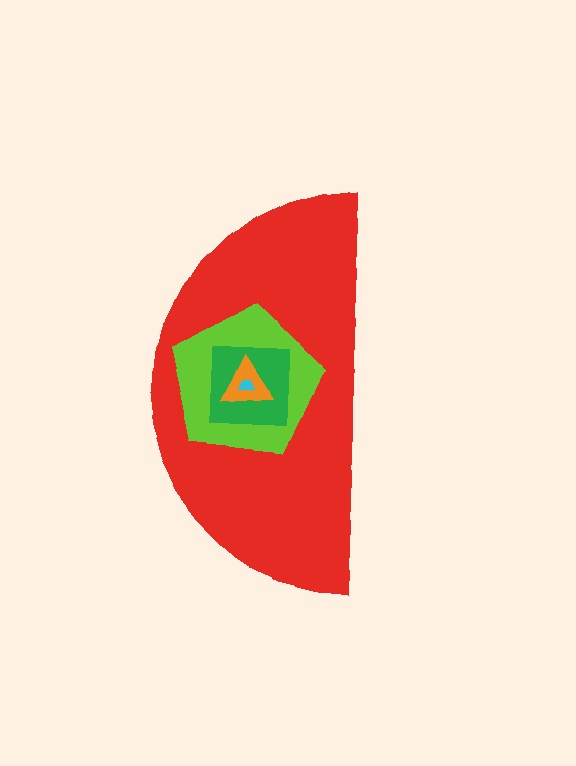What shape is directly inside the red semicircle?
The lime pentagon.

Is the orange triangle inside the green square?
Yes.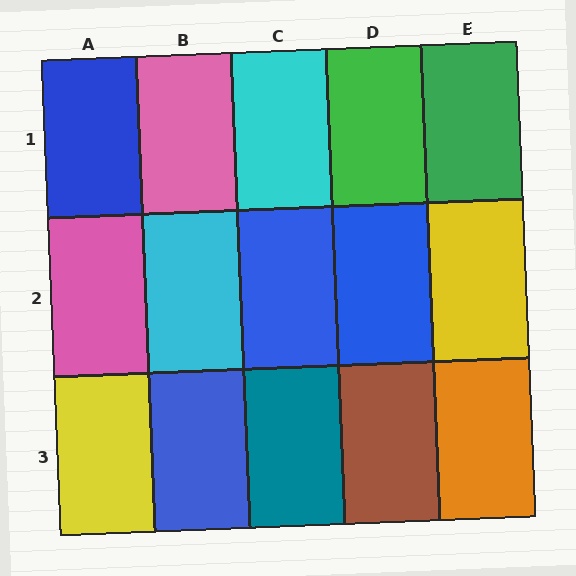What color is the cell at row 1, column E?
Green.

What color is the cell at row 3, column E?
Orange.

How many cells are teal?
1 cell is teal.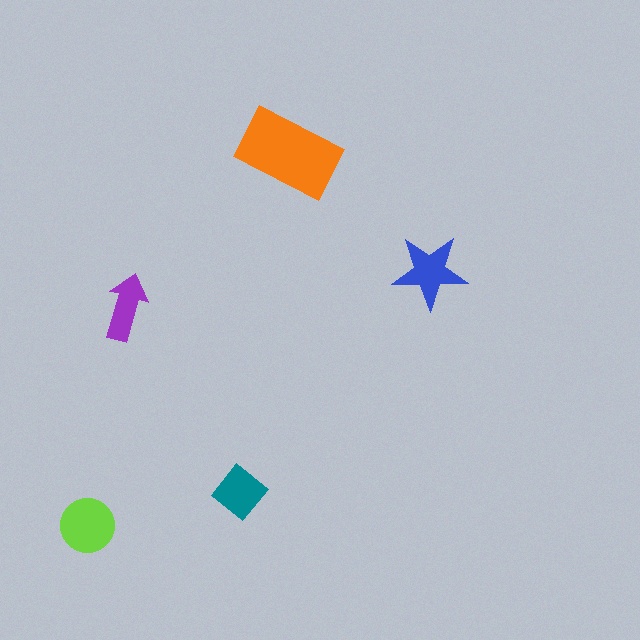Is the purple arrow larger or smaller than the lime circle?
Smaller.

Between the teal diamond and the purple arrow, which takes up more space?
The teal diamond.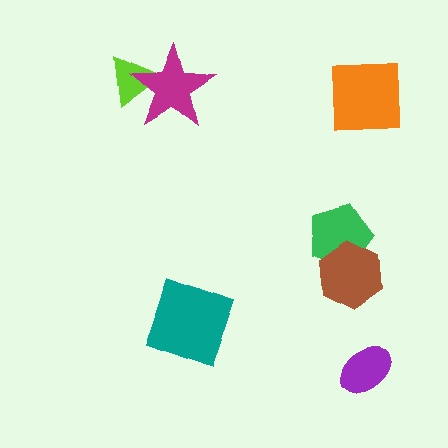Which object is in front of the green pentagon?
The brown hexagon is in front of the green pentagon.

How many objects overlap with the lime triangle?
1 object overlaps with the lime triangle.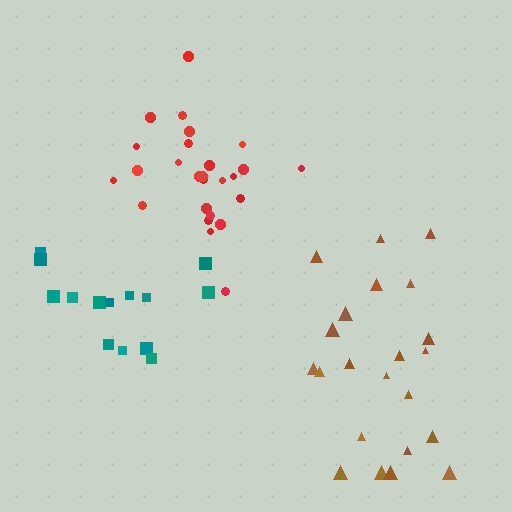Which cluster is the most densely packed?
Red.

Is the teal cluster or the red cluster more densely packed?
Red.